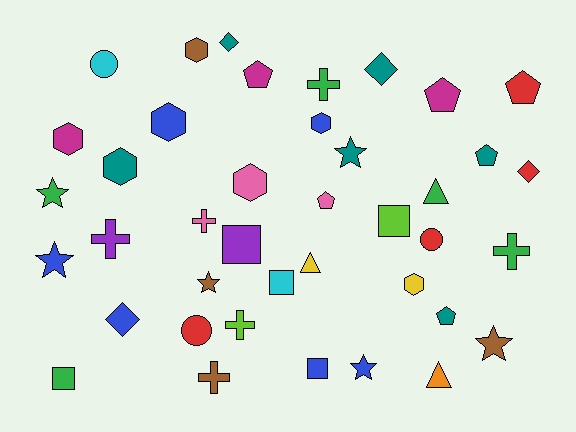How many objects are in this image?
There are 40 objects.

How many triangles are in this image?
There are 3 triangles.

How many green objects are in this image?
There are 5 green objects.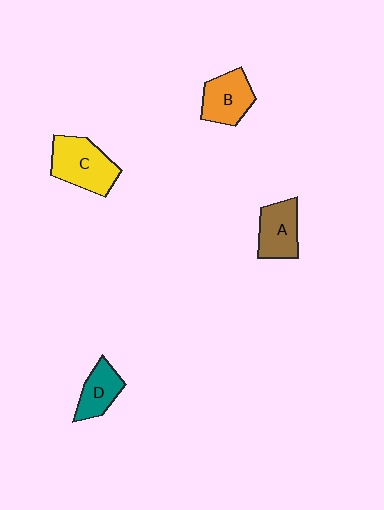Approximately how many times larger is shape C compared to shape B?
Approximately 1.3 times.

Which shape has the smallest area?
Shape D (teal).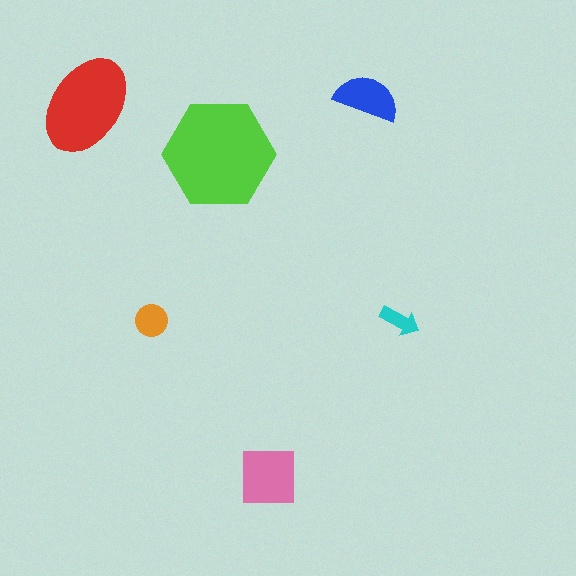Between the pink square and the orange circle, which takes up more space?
The pink square.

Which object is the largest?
The lime hexagon.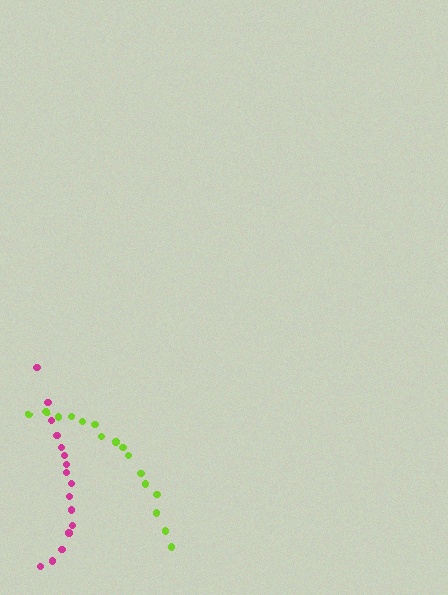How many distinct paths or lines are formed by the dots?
There are 2 distinct paths.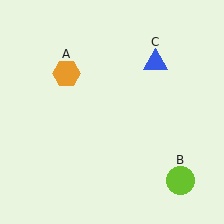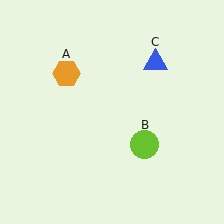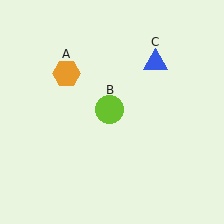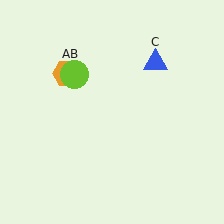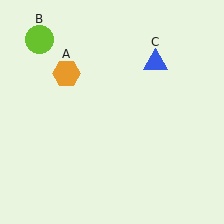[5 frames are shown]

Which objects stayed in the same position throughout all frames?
Orange hexagon (object A) and blue triangle (object C) remained stationary.